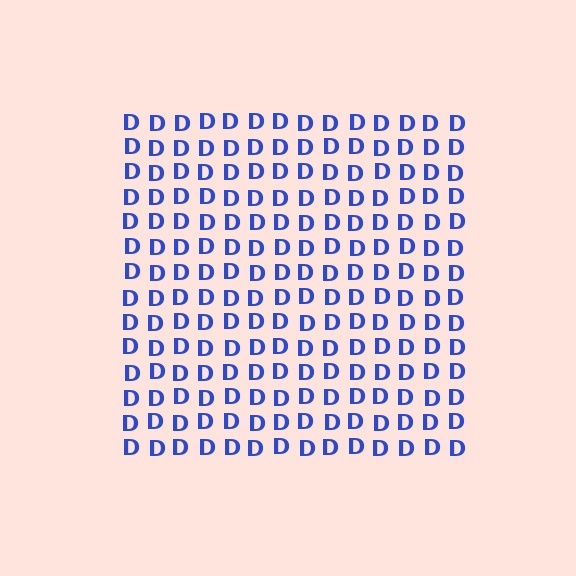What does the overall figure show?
The overall figure shows a square.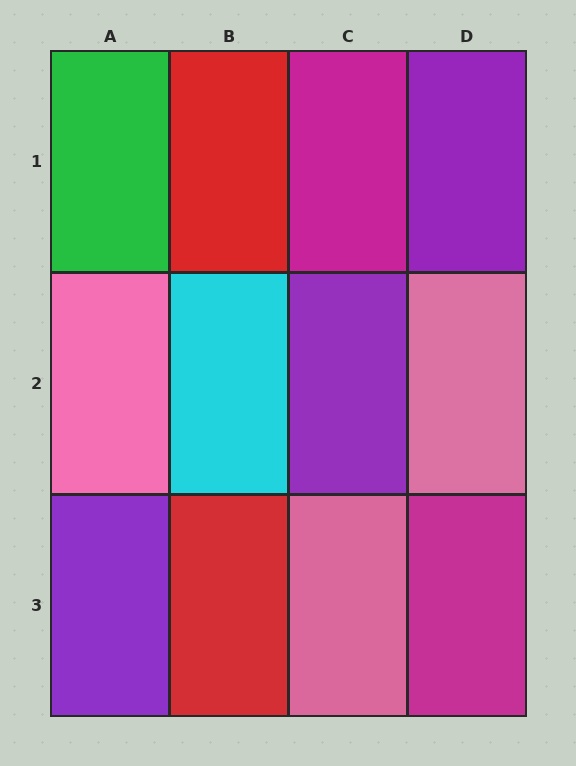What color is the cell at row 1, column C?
Magenta.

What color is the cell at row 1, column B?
Red.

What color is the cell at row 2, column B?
Cyan.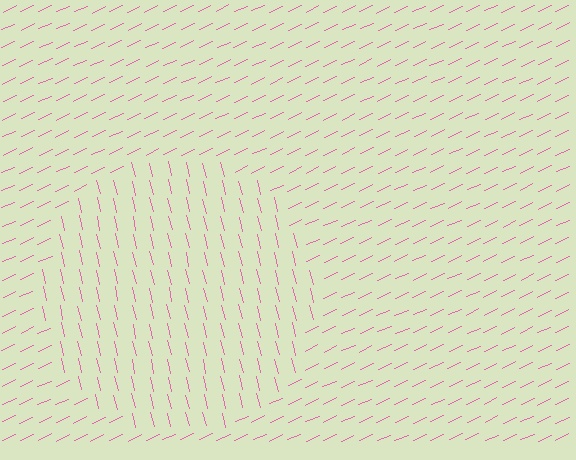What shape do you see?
I see a circle.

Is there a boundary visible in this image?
Yes, there is a texture boundary formed by a change in line orientation.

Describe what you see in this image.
The image is filled with small pink line segments. A circle region in the image has lines oriented differently from the surrounding lines, creating a visible texture boundary.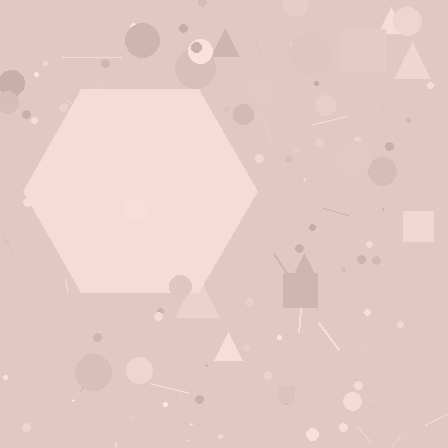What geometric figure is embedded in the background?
A hexagon is embedded in the background.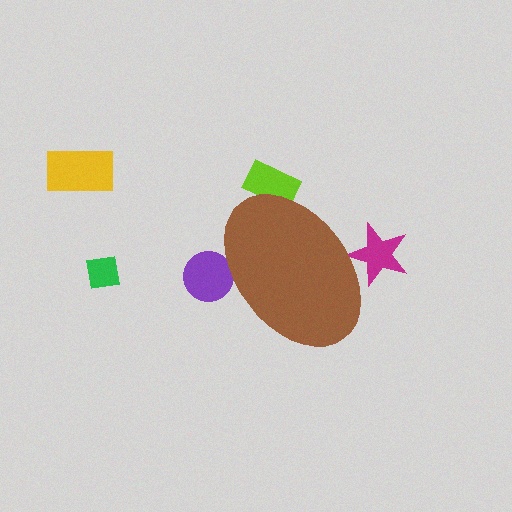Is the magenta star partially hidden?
Yes, the magenta star is partially hidden behind the brown ellipse.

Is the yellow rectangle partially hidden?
No, the yellow rectangle is fully visible.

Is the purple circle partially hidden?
Yes, the purple circle is partially hidden behind the brown ellipse.